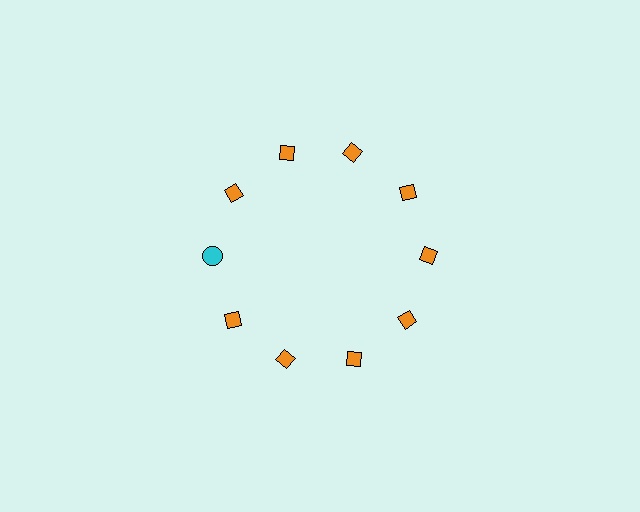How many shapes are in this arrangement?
There are 10 shapes arranged in a ring pattern.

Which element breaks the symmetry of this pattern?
The cyan circle at roughly the 9 o'clock position breaks the symmetry. All other shapes are orange diamonds.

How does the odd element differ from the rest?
It differs in both color (cyan instead of orange) and shape (circle instead of diamond).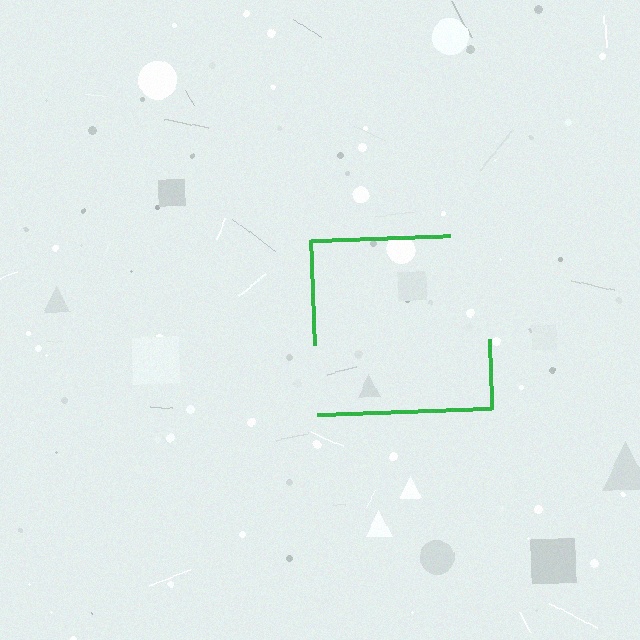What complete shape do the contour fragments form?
The contour fragments form a square.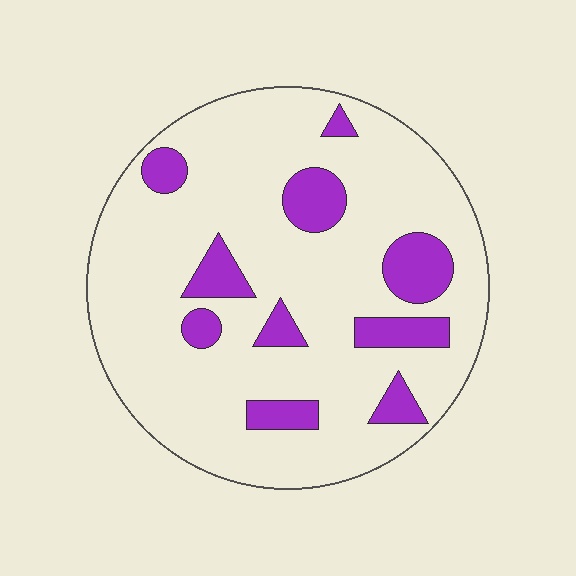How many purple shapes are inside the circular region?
10.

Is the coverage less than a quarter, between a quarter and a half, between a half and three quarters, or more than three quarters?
Less than a quarter.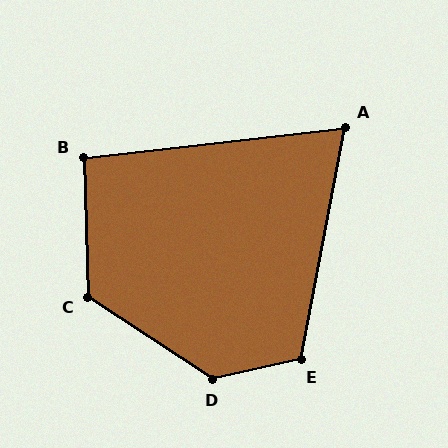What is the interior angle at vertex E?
Approximately 114 degrees (obtuse).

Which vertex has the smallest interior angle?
A, at approximately 72 degrees.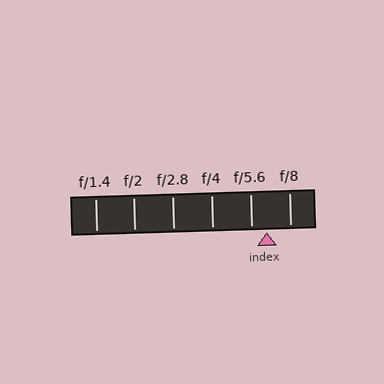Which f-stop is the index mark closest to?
The index mark is closest to f/5.6.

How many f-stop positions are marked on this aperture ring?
There are 6 f-stop positions marked.